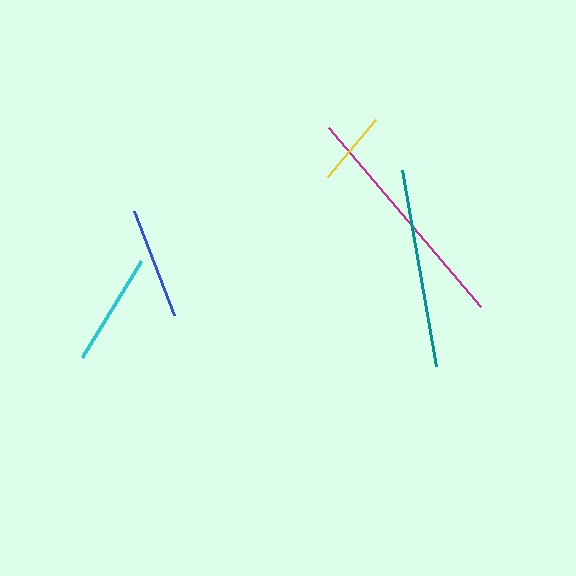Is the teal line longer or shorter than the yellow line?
The teal line is longer than the yellow line.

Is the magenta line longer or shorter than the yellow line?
The magenta line is longer than the yellow line.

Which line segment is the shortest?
The yellow line is the shortest at approximately 74 pixels.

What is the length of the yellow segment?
The yellow segment is approximately 74 pixels long.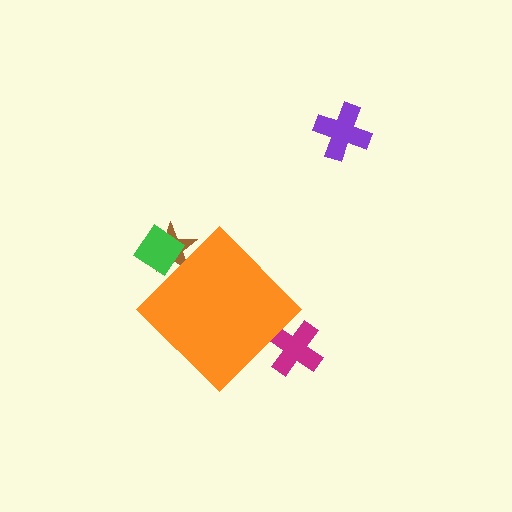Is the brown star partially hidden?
Yes, the brown star is partially hidden behind the orange diamond.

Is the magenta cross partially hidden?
Yes, the magenta cross is partially hidden behind the orange diamond.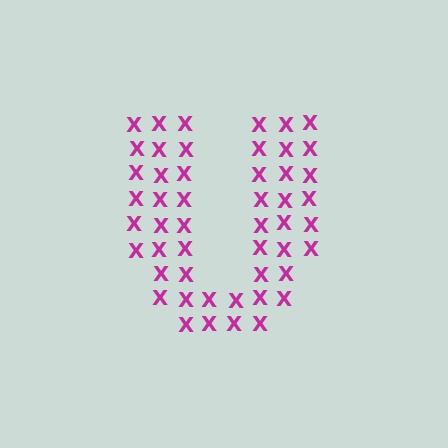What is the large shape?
The large shape is the letter U.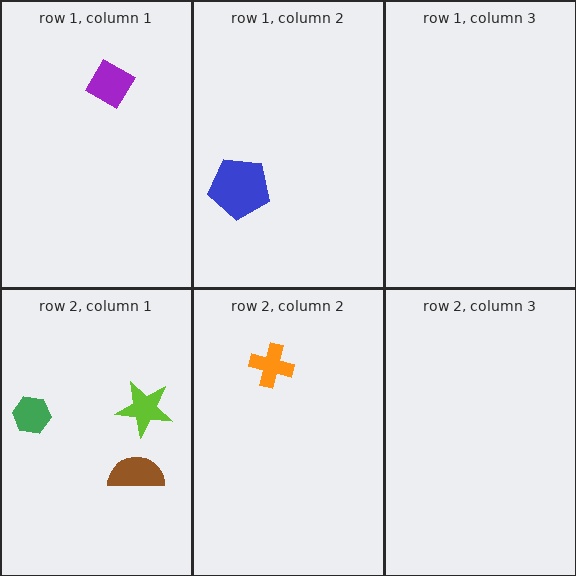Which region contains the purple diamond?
The row 1, column 1 region.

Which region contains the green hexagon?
The row 2, column 1 region.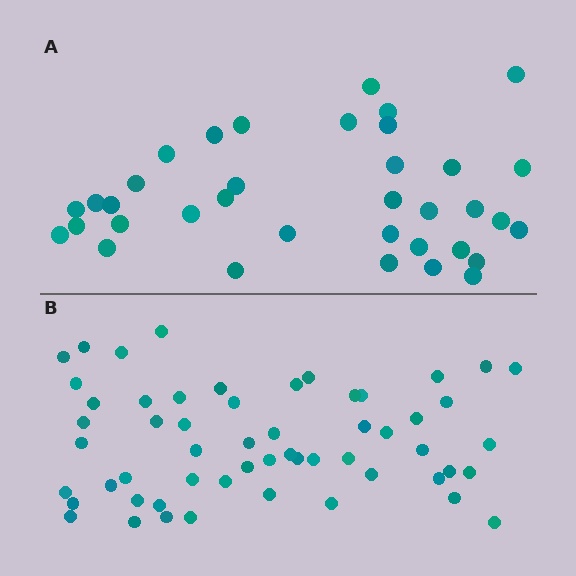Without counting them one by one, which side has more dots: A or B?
Region B (the bottom region) has more dots.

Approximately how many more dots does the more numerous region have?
Region B has approximately 20 more dots than region A.